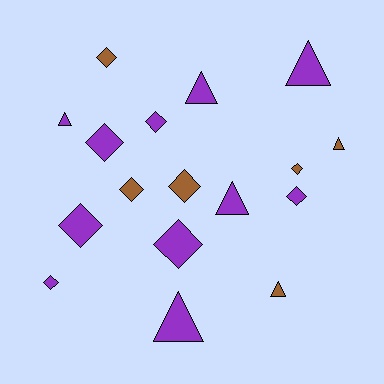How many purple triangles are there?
There are 5 purple triangles.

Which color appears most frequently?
Purple, with 11 objects.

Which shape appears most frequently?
Diamond, with 10 objects.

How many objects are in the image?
There are 17 objects.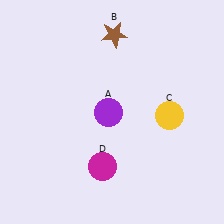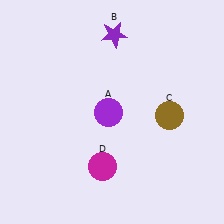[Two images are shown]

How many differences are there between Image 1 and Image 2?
There are 2 differences between the two images.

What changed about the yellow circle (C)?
In Image 1, C is yellow. In Image 2, it changed to brown.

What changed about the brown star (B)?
In Image 1, B is brown. In Image 2, it changed to purple.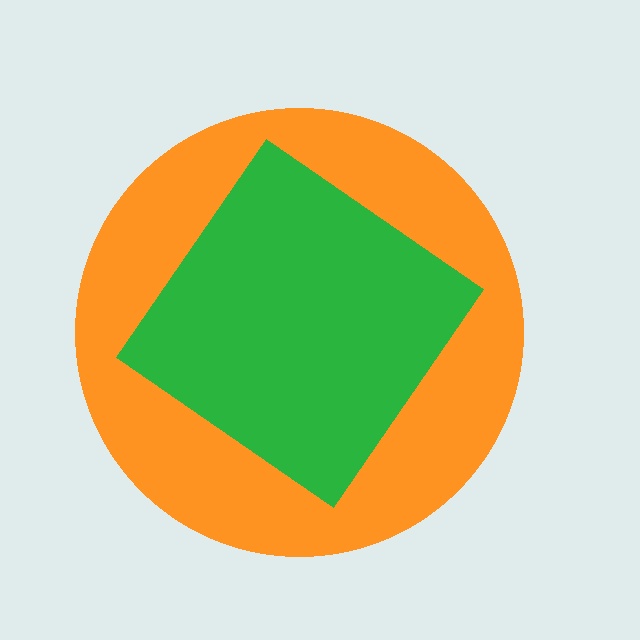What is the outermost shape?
The orange circle.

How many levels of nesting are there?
2.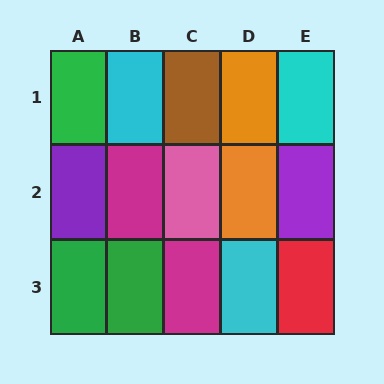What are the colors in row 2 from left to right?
Purple, magenta, pink, orange, purple.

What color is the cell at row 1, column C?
Brown.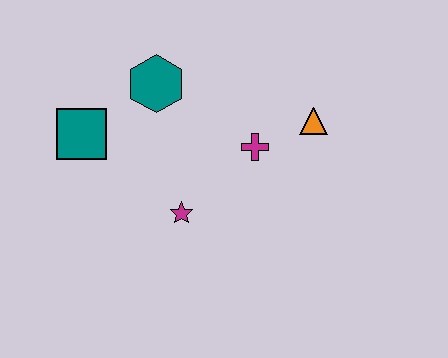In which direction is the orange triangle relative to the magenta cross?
The orange triangle is to the right of the magenta cross.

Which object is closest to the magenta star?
The magenta cross is closest to the magenta star.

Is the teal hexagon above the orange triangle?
Yes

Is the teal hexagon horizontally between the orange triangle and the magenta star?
No